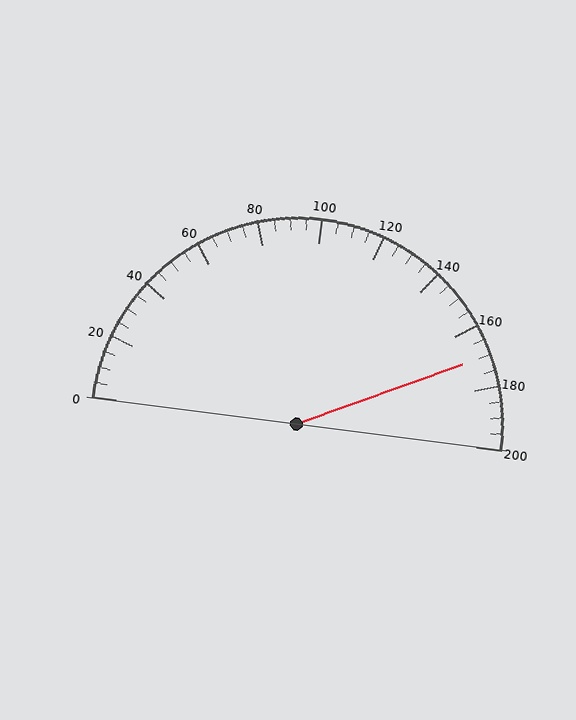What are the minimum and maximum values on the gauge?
The gauge ranges from 0 to 200.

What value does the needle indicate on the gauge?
The needle indicates approximately 170.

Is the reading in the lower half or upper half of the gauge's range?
The reading is in the upper half of the range (0 to 200).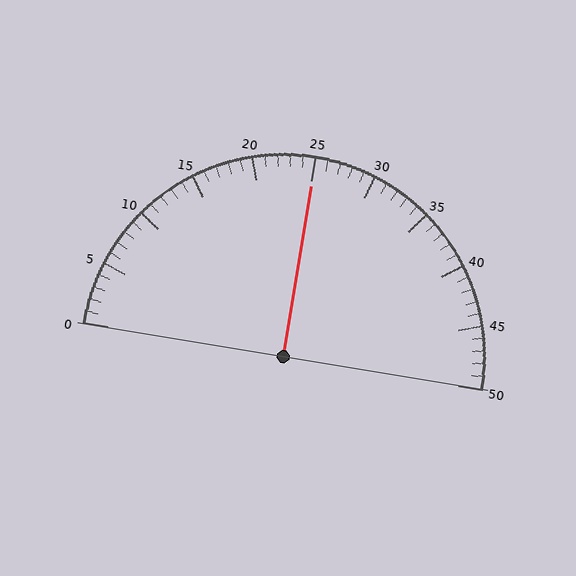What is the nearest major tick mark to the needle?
The nearest major tick mark is 25.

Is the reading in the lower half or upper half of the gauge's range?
The reading is in the upper half of the range (0 to 50).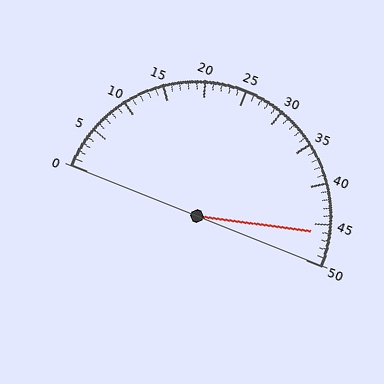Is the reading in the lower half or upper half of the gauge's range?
The reading is in the upper half of the range (0 to 50).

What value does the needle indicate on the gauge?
The needle indicates approximately 46.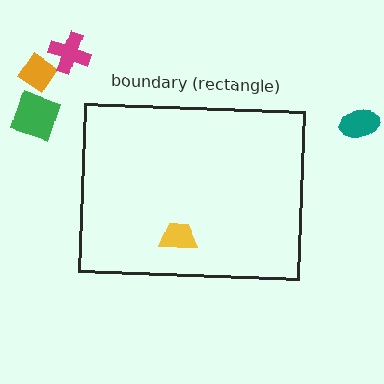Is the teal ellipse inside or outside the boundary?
Outside.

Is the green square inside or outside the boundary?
Outside.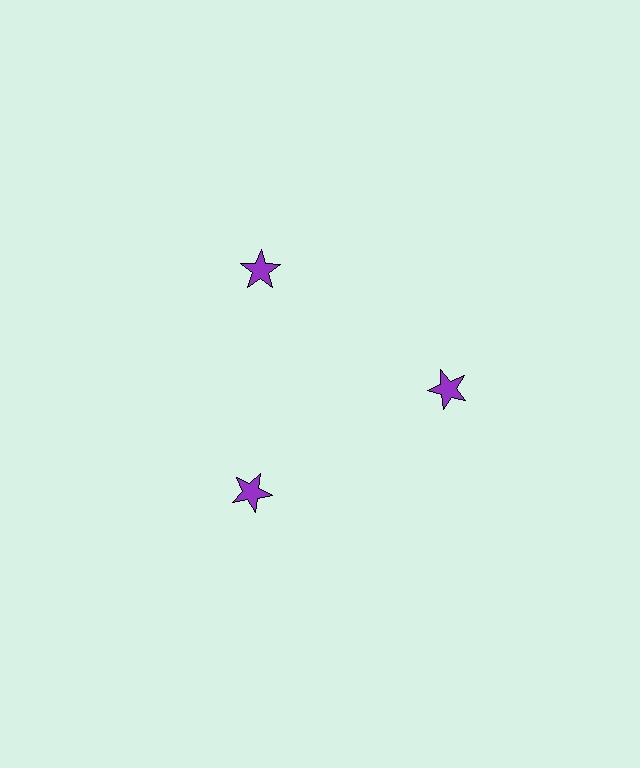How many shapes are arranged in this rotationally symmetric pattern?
There are 3 shapes, arranged in 3 groups of 1.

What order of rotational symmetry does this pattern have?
This pattern has 3-fold rotational symmetry.